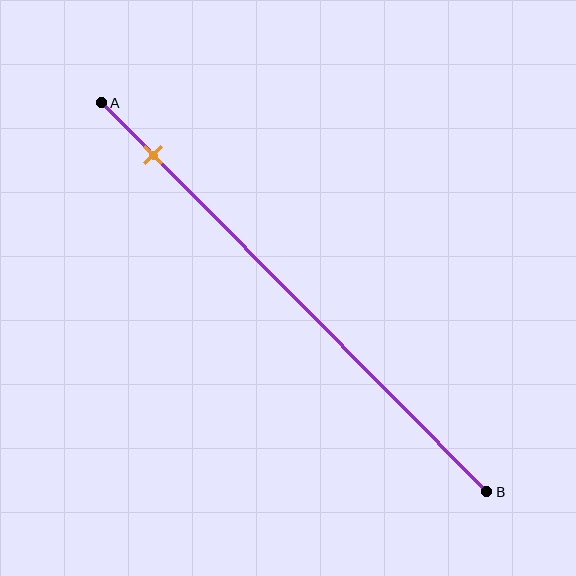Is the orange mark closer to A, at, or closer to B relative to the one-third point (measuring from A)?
The orange mark is closer to point A than the one-third point of segment AB.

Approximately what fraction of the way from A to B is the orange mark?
The orange mark is approximately 15% of the way from A to B.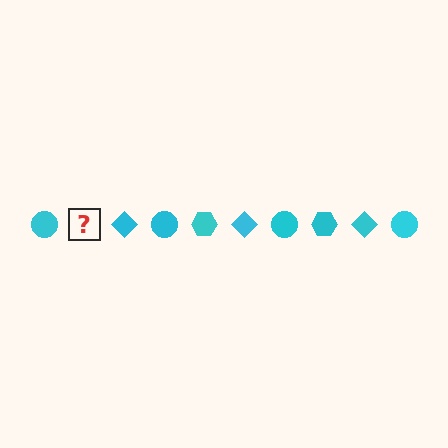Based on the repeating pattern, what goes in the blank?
The blank should be a cyan hexagon.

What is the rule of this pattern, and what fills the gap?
The rule is that the pattern cycles through circle, hexagon, diamond shapes in cyan. The gap should be filled with a cyan hexagon.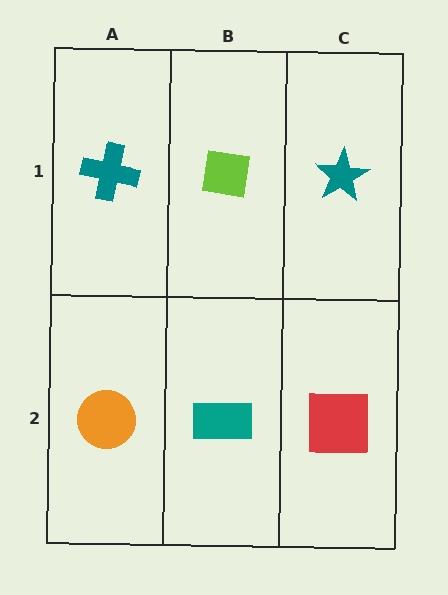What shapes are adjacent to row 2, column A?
A teal cross (row 1, column A), a teal rectangle (row 2, column B).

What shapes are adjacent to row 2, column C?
A teal star (row 1, column C), a teal rectangle (row 2, column B).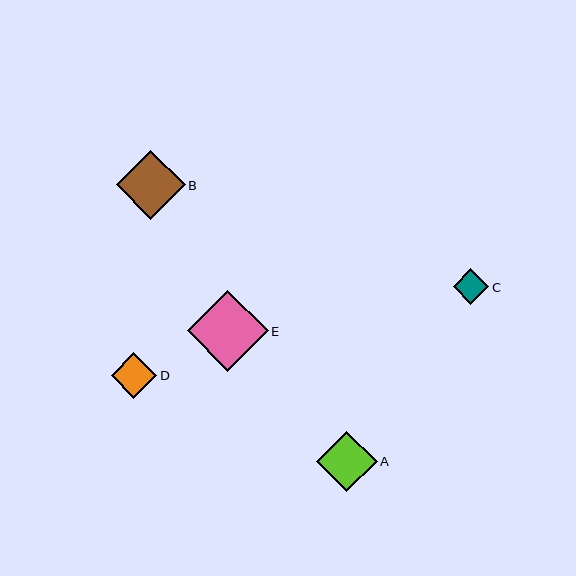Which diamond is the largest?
Diamond E is the largest with a size of approximately 81 pixels.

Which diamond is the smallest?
Diamond C is the smallest with a size of approximately 35 pixels.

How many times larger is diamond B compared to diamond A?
Diamond B is approximately 1.1 times the size of diamond A.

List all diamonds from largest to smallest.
From largest to smallest: E, B, A, D, C.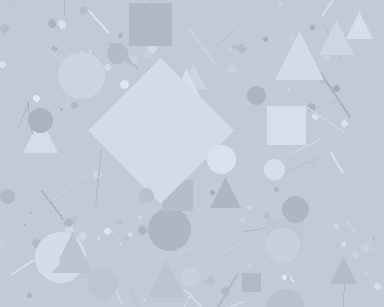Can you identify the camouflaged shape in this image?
The camouflaged shape is a diamond.